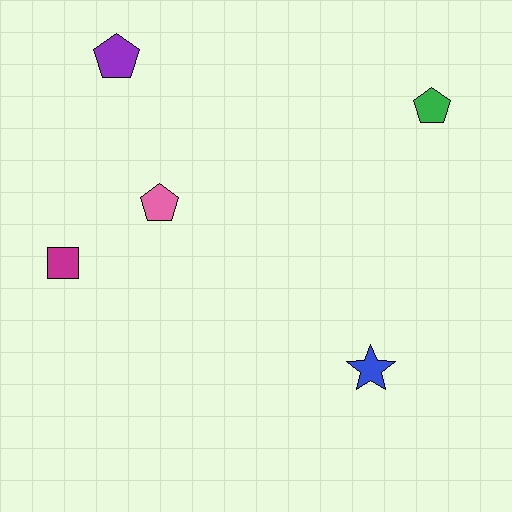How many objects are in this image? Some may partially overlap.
There are 5 objects.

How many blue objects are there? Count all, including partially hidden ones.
There is 1 blue object.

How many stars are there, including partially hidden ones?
There is 1 star.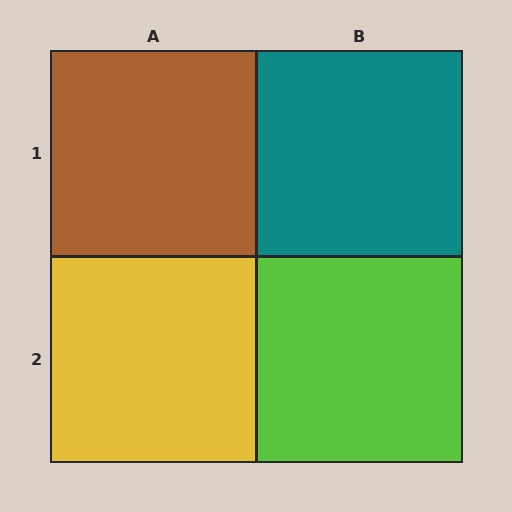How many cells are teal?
1 cell is teal.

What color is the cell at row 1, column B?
Teal.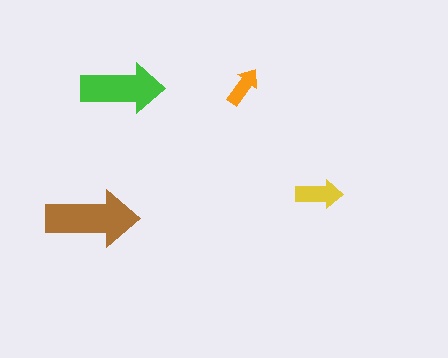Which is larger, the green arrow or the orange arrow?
The green one.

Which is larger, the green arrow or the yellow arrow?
The green one.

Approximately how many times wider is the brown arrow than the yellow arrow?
About 2 times wider.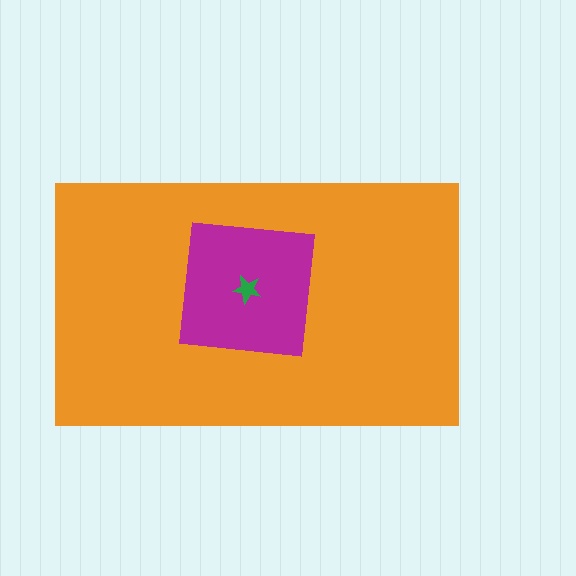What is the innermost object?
The green star.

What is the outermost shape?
The orange rectangle.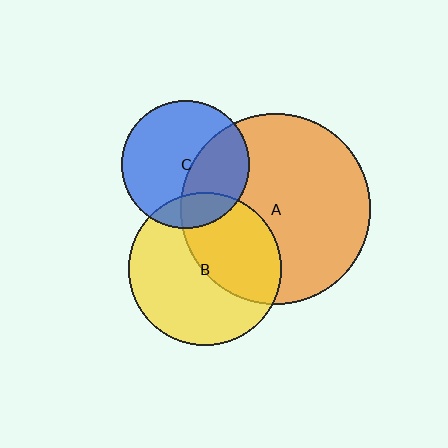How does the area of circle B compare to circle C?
Approximately 1.4 times.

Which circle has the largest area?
Circle A (orange).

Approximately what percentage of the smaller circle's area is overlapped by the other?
Approximately 40%.